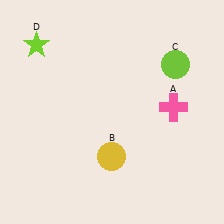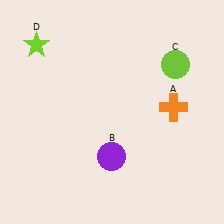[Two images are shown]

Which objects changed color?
A changed from pink to orange. B changed from yellow to purple.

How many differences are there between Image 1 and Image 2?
There are 2 differences between the two images.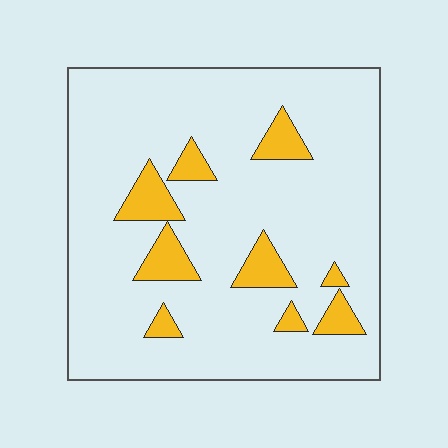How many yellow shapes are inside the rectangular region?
9.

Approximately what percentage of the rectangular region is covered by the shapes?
Approximately 15%.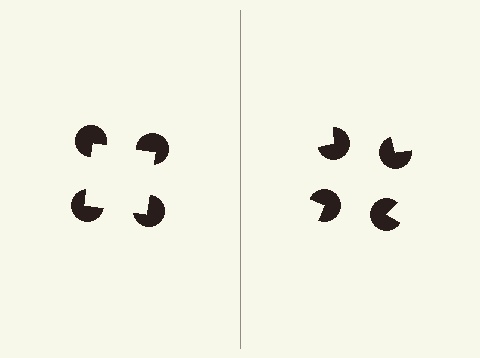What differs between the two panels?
The pac-man discs are positioned identically on both sides; only the wedge orientations differ. On the left they align to a square; on the right they are misaligned.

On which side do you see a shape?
An illusory square appears on the left side. On the right side the wedge cuts are rotated, so no coherent shape forms.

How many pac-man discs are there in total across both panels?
8 — 4 on each side.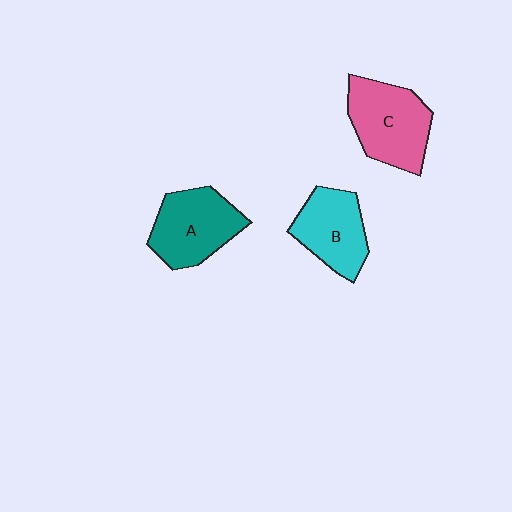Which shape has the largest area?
Shape C (pink).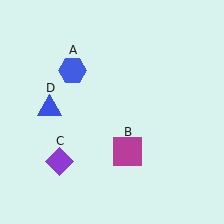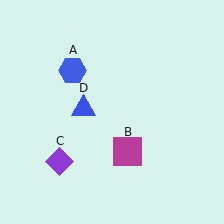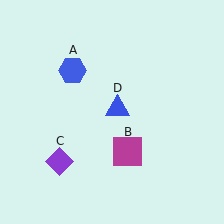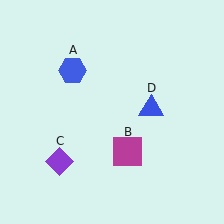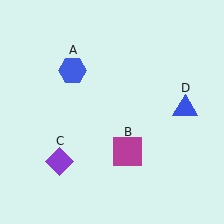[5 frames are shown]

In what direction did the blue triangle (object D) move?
The blue triangle (object D) moved right.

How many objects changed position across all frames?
1 object changed position: blue triangle (object D).